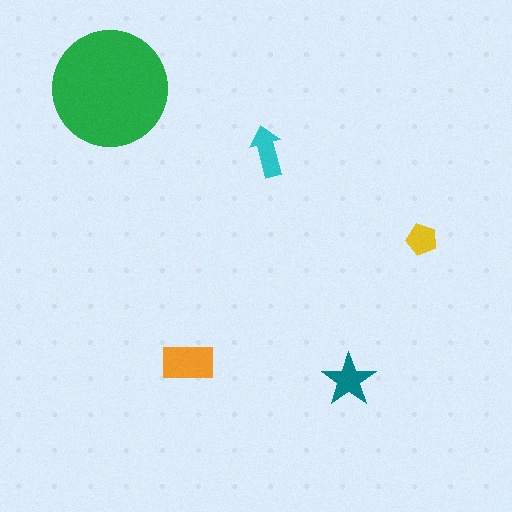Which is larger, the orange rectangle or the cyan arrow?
The orange rectangle.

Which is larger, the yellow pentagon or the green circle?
The green circle.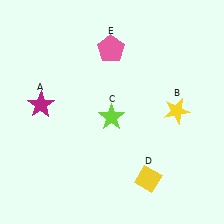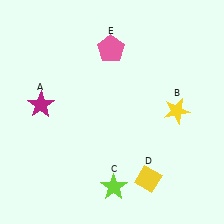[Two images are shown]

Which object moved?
The lime star (C) moved down.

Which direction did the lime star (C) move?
The lime star (C) moved down.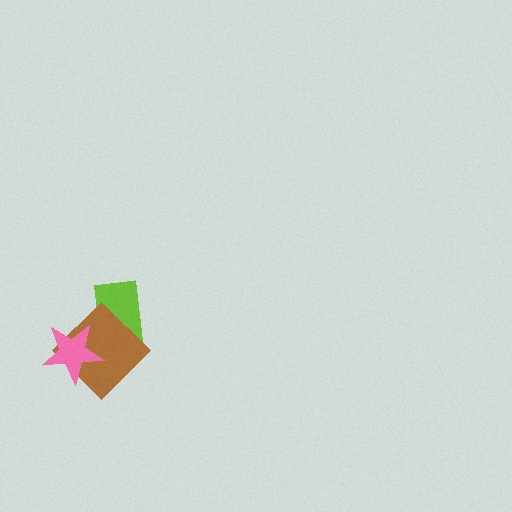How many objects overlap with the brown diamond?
2 objects overlap with the brown diamond.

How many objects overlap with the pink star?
2 objects overlap with the pink star.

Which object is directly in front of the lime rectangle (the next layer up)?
The brown diamond is directly in front of the lime rectangle.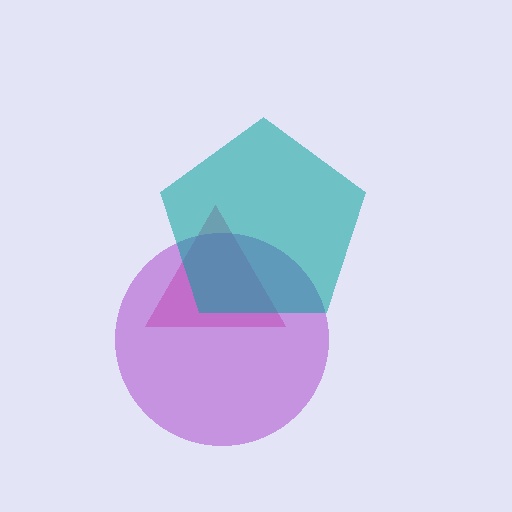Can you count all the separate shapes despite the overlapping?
Yes, there are 3 separate shapes.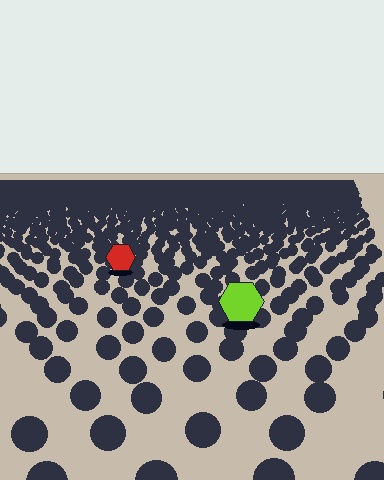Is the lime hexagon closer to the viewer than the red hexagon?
Yes. The lime hexagon is closer — you can tell from the texture gradient: the ground texture is coarser near it.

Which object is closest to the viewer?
The lime hexagon is closest. The texture marks near it are larger and more spread out.